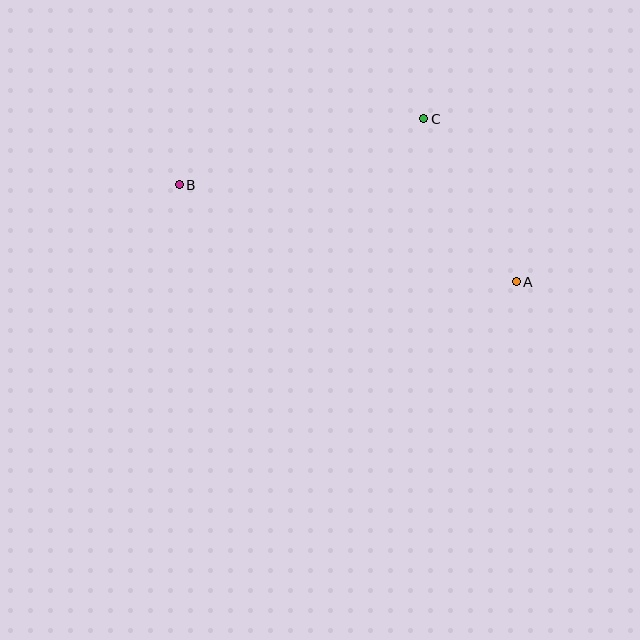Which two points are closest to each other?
Points A and C are closest to each other.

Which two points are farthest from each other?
Points A and B are farthest from each other.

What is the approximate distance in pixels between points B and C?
The distance between B and C is approximately 253 pixels.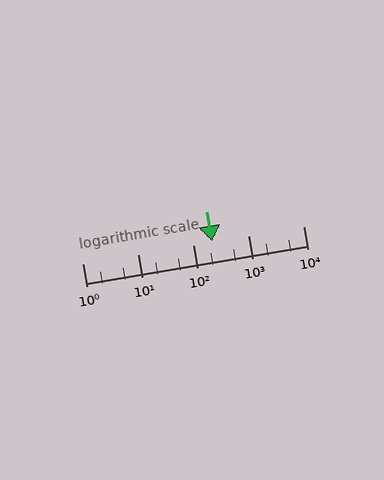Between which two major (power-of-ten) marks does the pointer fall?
The pointer is between 100 and 1000.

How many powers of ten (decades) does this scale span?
The scale spans 4 decades, from 1 to 10000.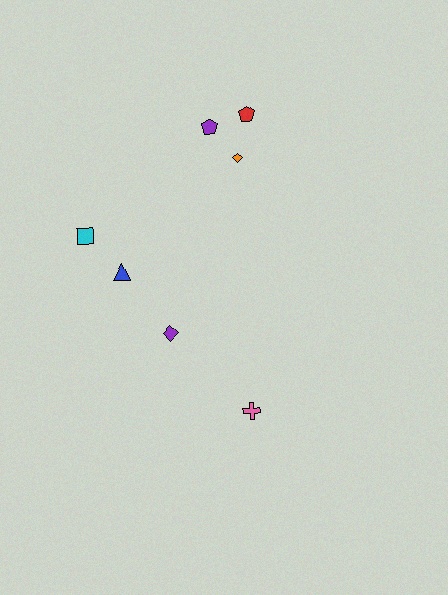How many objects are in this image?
There are 7 objects.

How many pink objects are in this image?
There is 1 pink object.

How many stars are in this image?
There are no stars.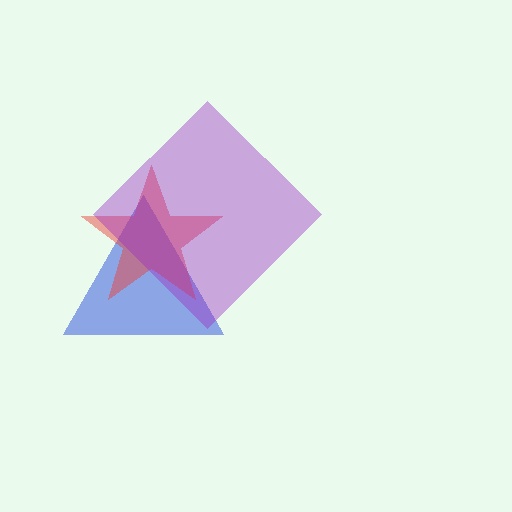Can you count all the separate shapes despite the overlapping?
Yes, there are 3 separate shapes.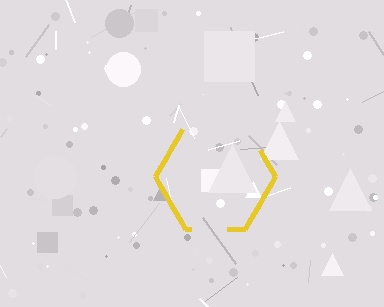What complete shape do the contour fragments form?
The contour fragments form a hexagon.